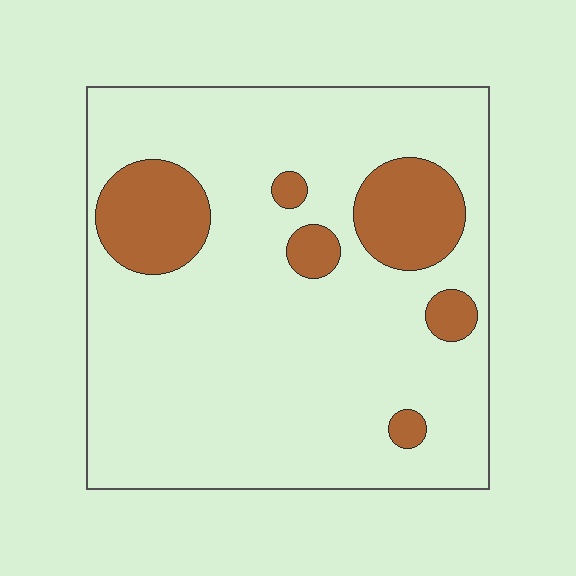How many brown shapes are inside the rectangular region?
6.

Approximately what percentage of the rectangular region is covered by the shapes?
Approximately 15%.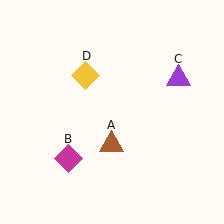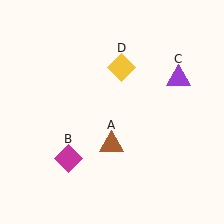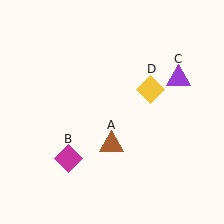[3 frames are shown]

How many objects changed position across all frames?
1 object changed position: yellow diamond (object D).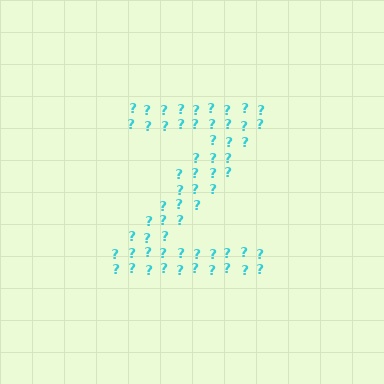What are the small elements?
The small elements are question marks.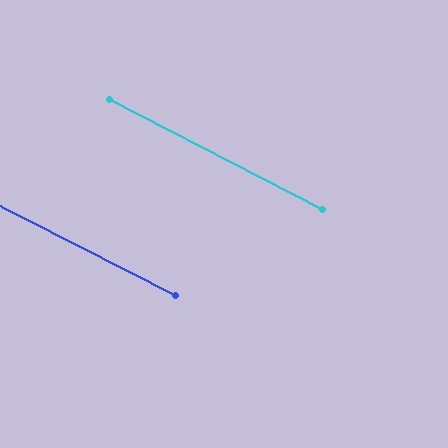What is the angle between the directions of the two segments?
Approximately 0 degrees.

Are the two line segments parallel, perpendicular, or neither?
Parallel — their directions differ by only 0.5°.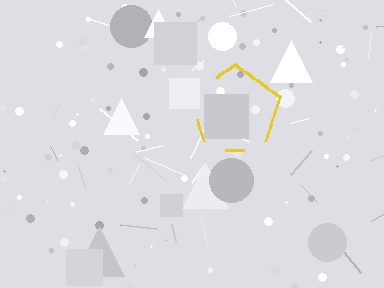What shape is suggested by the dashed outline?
The dashed outline suggests a pentagon.